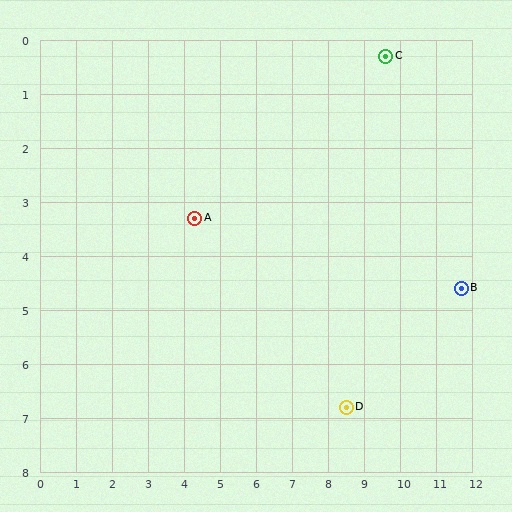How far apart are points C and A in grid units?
Points C and A are about 6.1 grid units apart.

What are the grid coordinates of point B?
Point B is at approximately (11.7, 4.6).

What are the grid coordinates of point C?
Point C is at approximately (9.6, 0.3).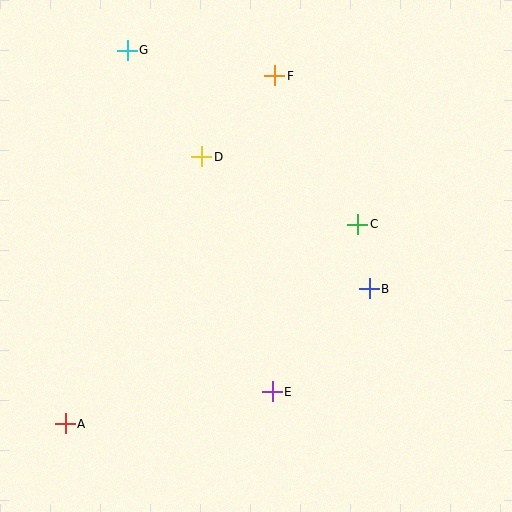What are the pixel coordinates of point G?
Point G is at (127, 50).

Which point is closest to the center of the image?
Point C at (358, 224) is closest to the center.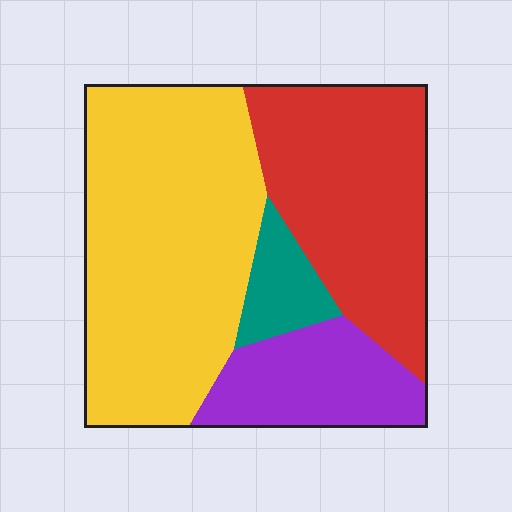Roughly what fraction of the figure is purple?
Purple takes up about one sixth (1/6) of the figure.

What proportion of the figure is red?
Red covers 31% of the figure.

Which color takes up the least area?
Teal, at roughly 5%.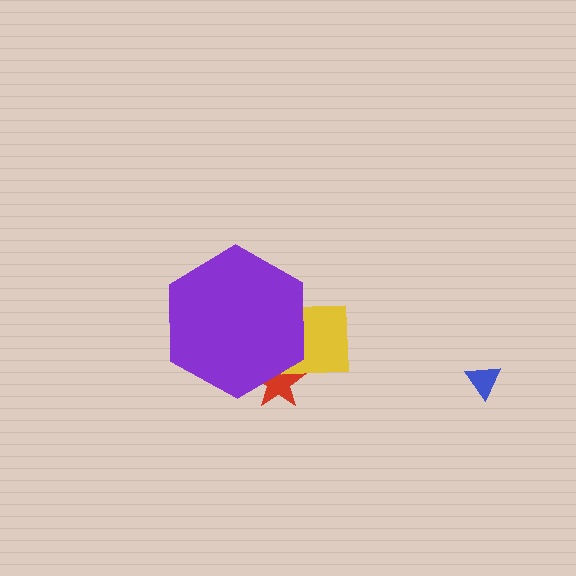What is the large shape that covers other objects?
A purple hexagon.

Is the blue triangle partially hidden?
No, the blue triangle is fully visible.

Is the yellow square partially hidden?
Yes, the yellow square is partially hidden behind the purple hexagon.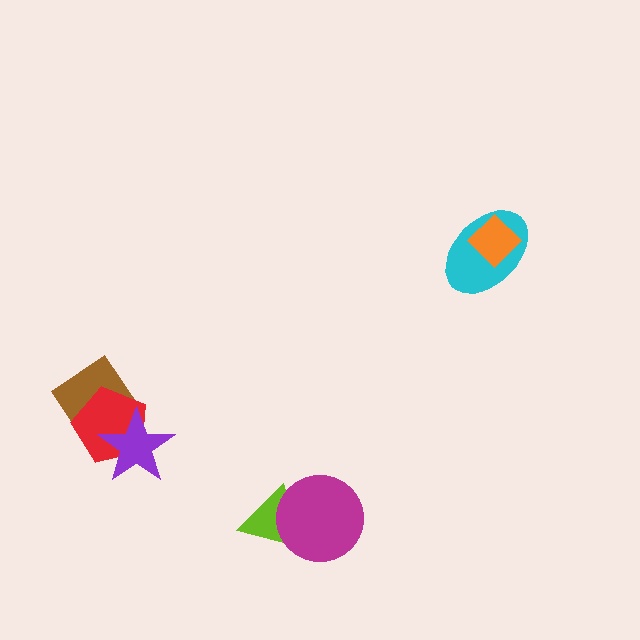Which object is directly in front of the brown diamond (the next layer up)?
The red pentagon is directly in front of the brown diamond.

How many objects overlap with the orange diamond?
1 object overlaps with the orange diamond.